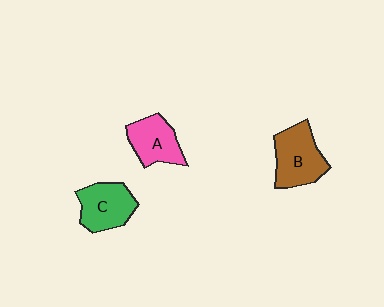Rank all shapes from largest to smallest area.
From largest to smallest: B (brown), C (green), A (pink).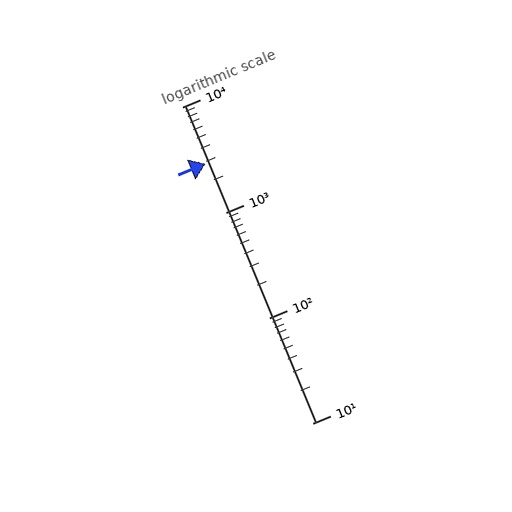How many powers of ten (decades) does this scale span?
The scale spans 3 decades, from 10 to 10000.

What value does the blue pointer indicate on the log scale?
The pointer indicates approximately 2900.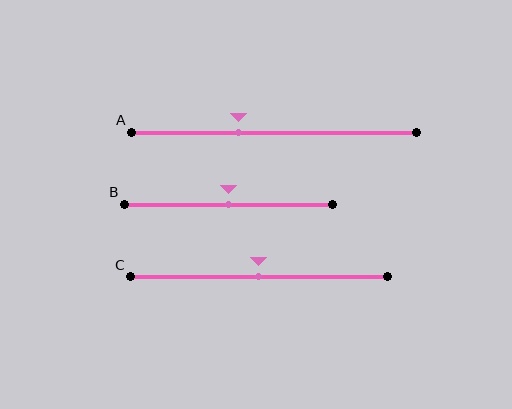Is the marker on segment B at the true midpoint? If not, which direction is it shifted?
Yes, the marker on segment B is at the true midpoint.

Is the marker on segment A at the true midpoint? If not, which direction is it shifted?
No, the marker on segment A is shifted to the left by about 13% of the segment length.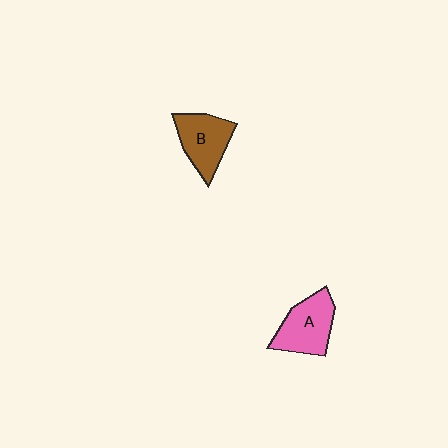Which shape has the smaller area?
Shape B (brown).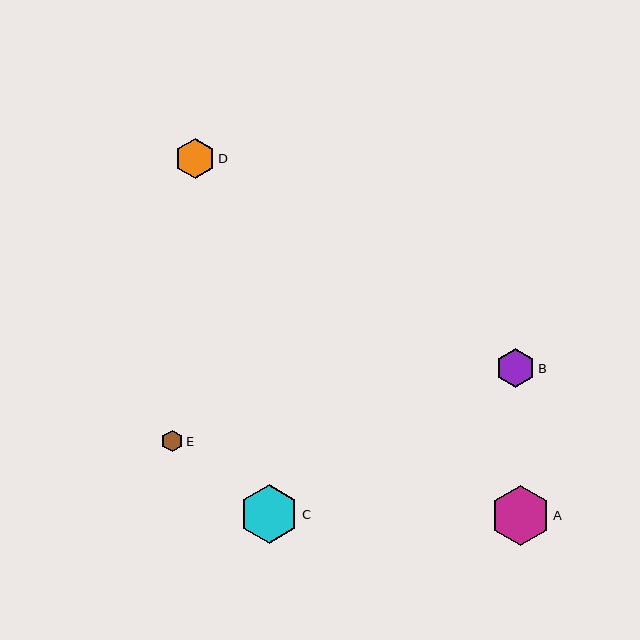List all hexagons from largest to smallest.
From largest to smallest: A, C, D, B, E.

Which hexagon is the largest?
Hexagon A is the largest with a size of approximately 59 pixels.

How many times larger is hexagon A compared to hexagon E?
Hexagon A is approximately 2.7 times the size of hexagon E.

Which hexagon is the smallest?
Hexagon E is the smallest with a size of approximately 22 pixels.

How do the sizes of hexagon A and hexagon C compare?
Hexagon A and hexagon C are approximately the same size.